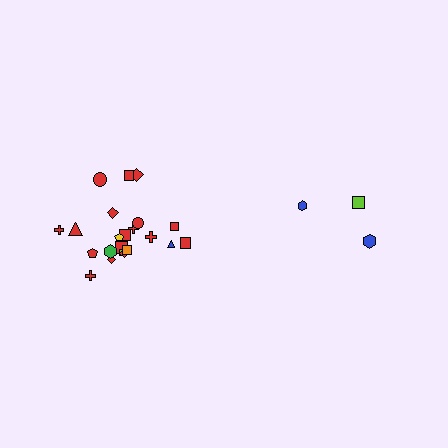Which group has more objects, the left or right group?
The left group.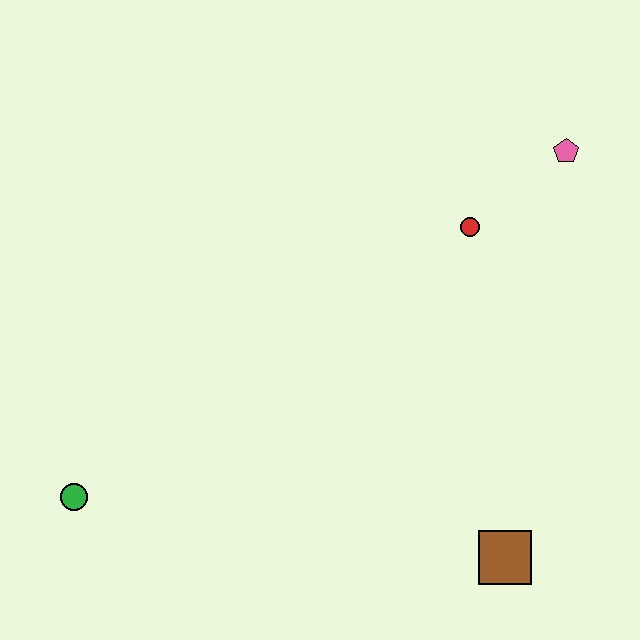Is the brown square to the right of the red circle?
Yes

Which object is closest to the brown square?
The red circle is closest to the brown square.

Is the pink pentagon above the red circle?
Yes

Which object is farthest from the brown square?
The green circle is farthest from the brown square.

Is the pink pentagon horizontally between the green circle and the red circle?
No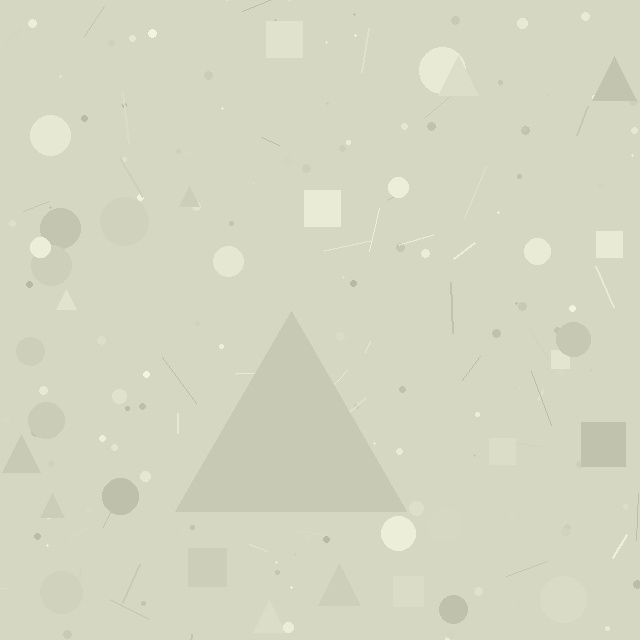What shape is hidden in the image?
A triangle is hidden in the image.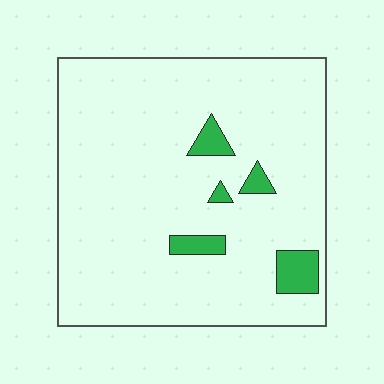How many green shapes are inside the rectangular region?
5.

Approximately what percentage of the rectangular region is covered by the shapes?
Approximately 5%.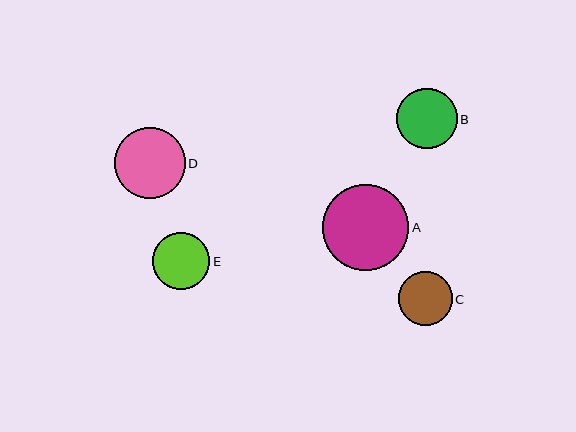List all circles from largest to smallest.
From largest to smallest: A, D, B, E, C.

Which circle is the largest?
Circle A is the largest with a size of approximately 86 pixels.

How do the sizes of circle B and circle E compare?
Circle B and circle E are approximately the same size.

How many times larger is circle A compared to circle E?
Circle A is approximately 1.5 times the size of circle E.